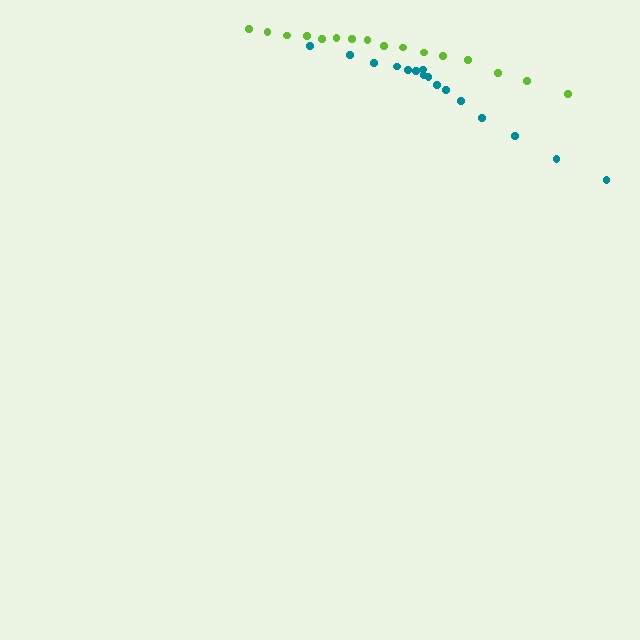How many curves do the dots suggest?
There are 2 distinct paths.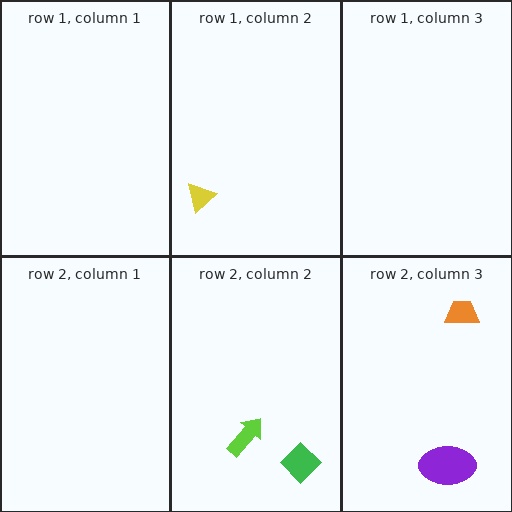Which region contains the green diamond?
The row 2, column 2 region.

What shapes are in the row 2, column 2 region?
The green diamond, the lime arrow.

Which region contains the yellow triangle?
The row 1, column 2 region.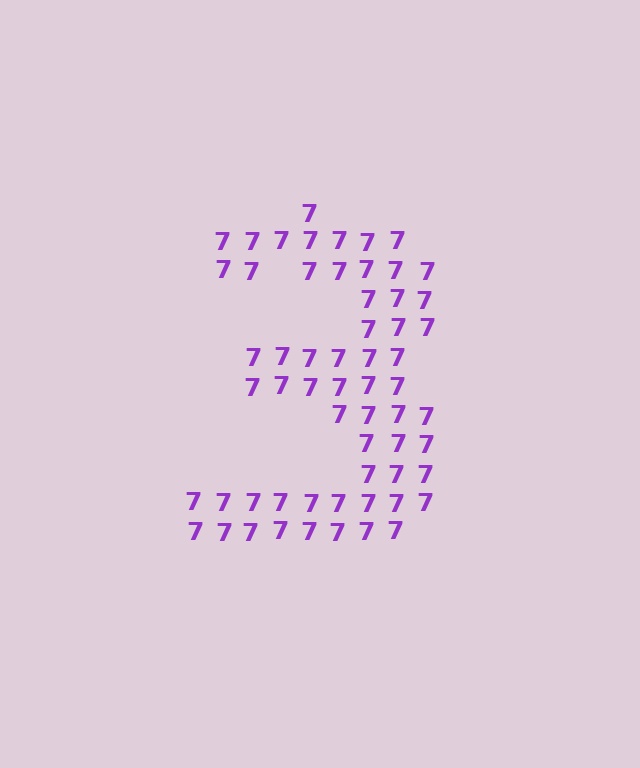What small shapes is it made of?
It is made of small digit 7's.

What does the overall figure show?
The overall figure shows the digit 3.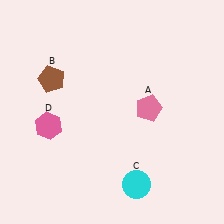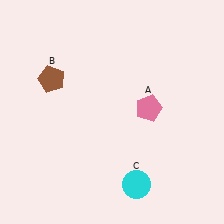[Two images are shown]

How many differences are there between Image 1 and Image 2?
There is 1 difference between the two images.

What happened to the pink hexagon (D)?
The pink hexagon (D) was removed in Image 2. It was in the bottom-left area of Image 1.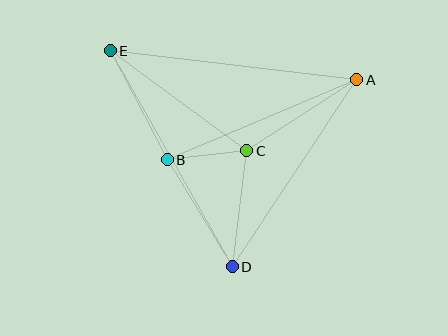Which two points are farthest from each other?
Points A and E are farthest from each other.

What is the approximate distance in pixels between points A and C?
The distance between A and C is approximately 131 pixels.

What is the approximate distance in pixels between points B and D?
The distance between B and D is approximately 125 pixels.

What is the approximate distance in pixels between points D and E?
The distance between D and E is approximately 248 pixels.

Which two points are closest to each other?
Points B and C are closest to each other.